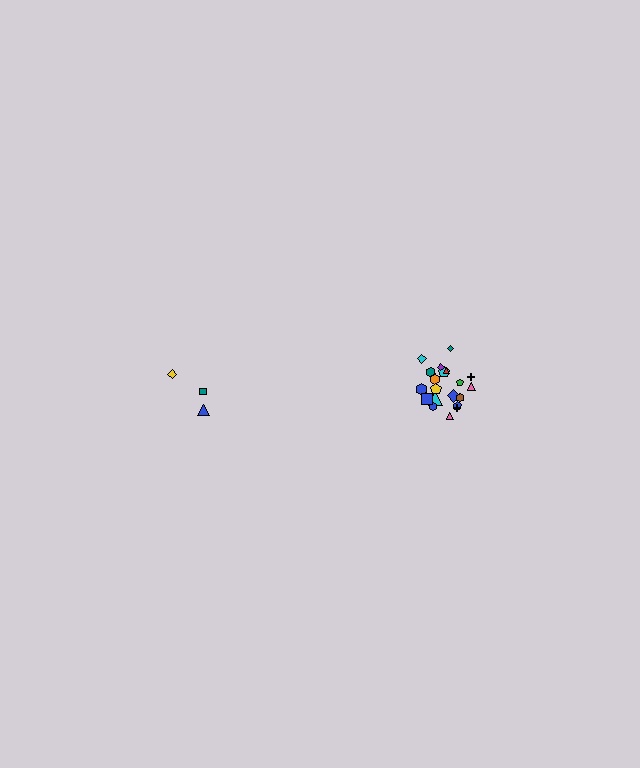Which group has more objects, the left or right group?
The right group.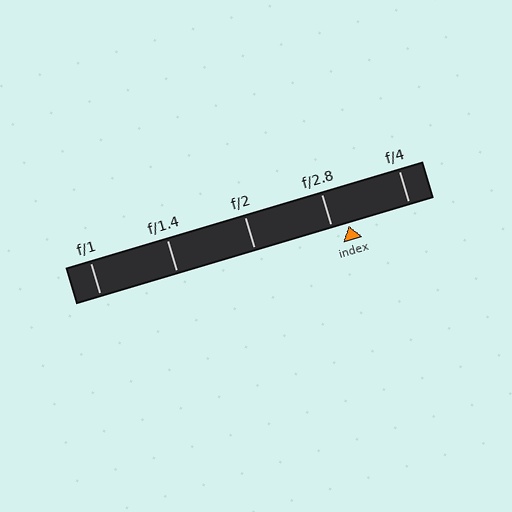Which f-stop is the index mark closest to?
The index mark is closest to f/2.8.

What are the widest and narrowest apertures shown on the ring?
The widest aperture shown is f/1 and the narrowest is f/4.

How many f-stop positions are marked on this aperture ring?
There are 5 f-stop positions marked.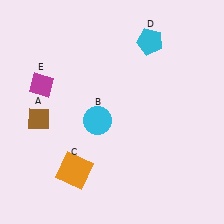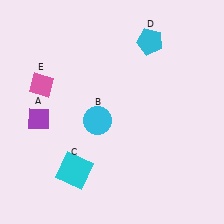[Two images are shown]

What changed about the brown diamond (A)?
In Image 1, A is brown. In Image 2, it changed to purple.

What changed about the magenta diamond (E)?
In Image 1, E is magenta. In Image 2, it changed to pink.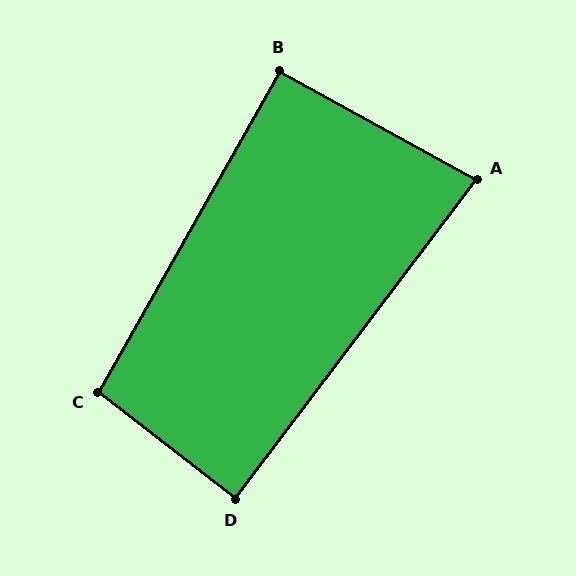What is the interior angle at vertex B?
Approximately 90 degrees (approximately right).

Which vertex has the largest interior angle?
C, at approximately 98 degrees.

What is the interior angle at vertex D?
Approximately 90 degrees (approximately right).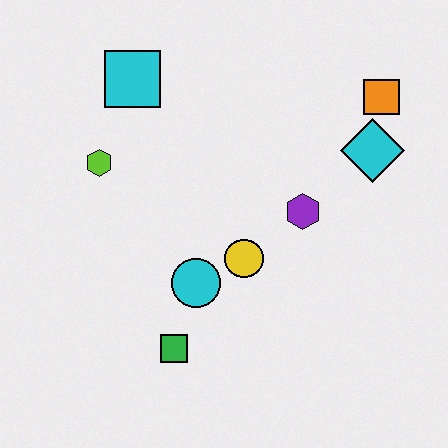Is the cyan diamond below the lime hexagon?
No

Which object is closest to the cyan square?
The lime hexagon is closest to the cyan square.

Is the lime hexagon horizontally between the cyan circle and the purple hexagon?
No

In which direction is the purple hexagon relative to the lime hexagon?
The purple hexagon is to the right of the lime hexagon.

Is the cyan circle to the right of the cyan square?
Yes